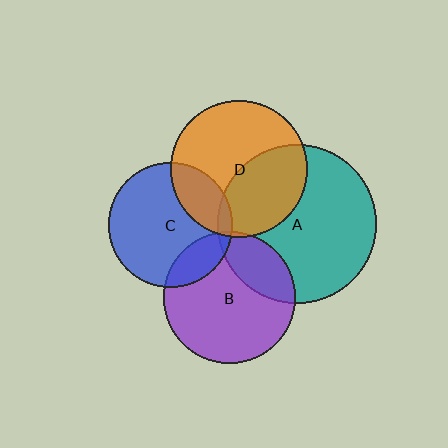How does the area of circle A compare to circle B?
Approximately 1.5 times.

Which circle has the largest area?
Circle A (teal).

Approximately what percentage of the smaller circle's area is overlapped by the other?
Approximately 25%.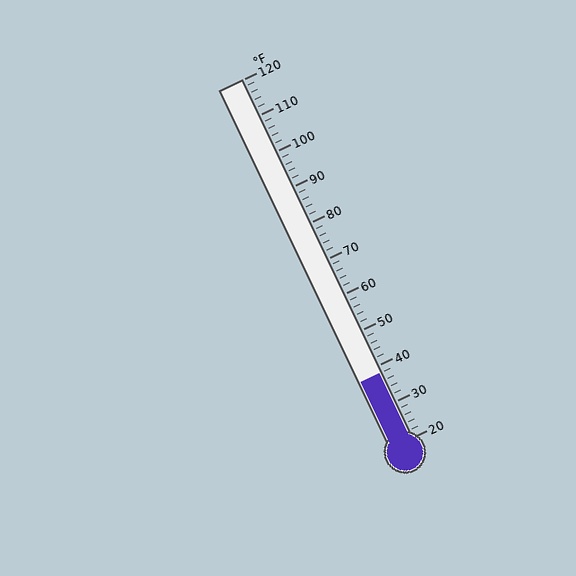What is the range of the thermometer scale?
The thermometer scale ranges from 20°F to 120°F.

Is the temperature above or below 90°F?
The temperature is below 90°F.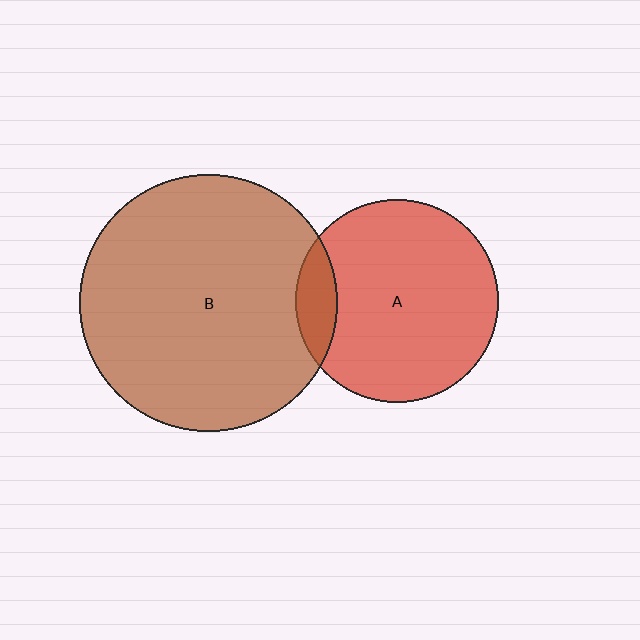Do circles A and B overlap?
Yes.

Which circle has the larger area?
Circle B (brown).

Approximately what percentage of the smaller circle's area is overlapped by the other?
Approximately 10%.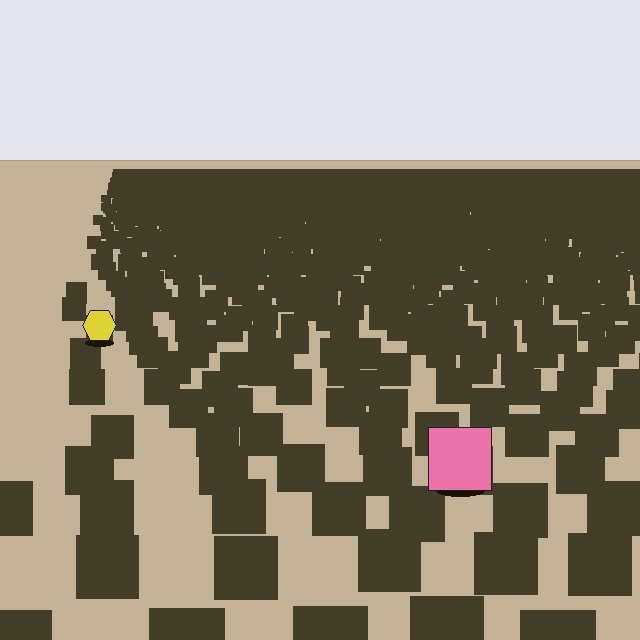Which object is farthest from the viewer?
The yellow hexagon is farthest from the viewer. It appears smaller and the ground texture around it is denser.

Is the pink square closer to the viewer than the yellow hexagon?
Yes. The pink square is closer — you can tell from the texture gradient: the ground texture is coarser near it.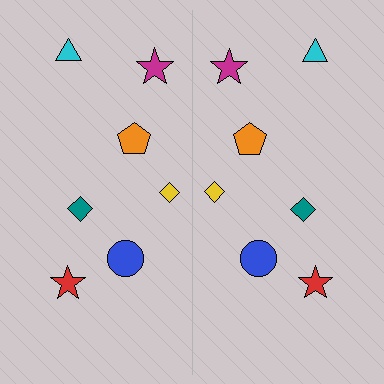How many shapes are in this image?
There are 14 shapes in this image.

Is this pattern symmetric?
Yes, this pattern has bilateral (reflection) symmetry.